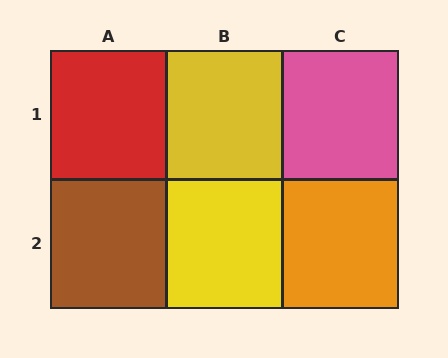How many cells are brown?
1 cell is brown.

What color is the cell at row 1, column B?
Yellow.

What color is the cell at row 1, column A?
Red.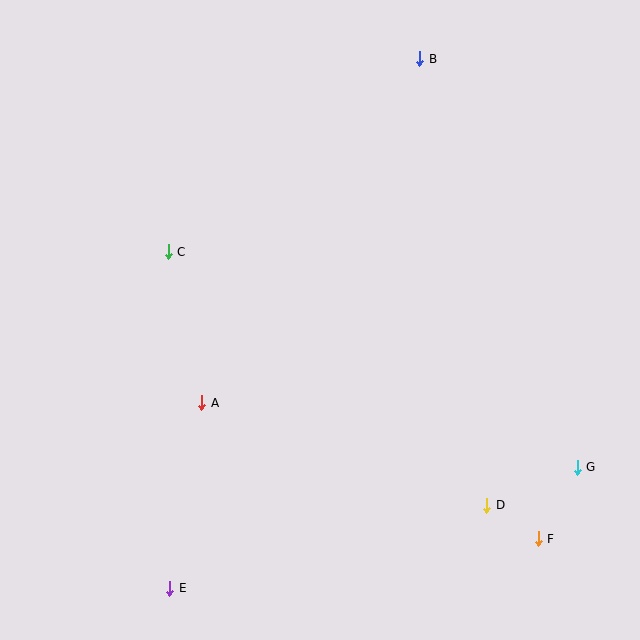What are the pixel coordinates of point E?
Point E is at (170, 588).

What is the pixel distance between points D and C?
The distance between D and C is 407 pixels.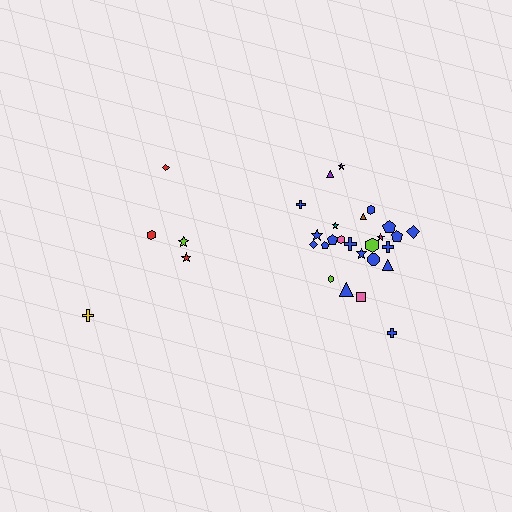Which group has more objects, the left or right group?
The right group.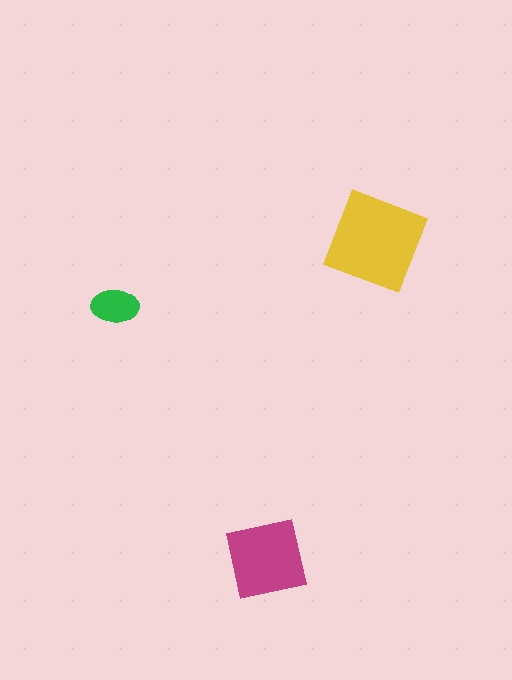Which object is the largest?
The yellow square.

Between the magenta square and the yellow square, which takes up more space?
The yellow square.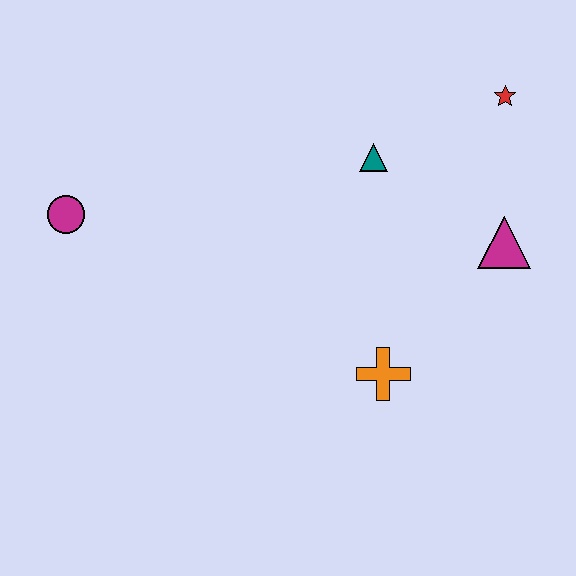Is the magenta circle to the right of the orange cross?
No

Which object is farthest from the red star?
The magenta circle is farthest from the red star.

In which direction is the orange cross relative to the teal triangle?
The orange cross is below the teal triangle.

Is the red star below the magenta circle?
No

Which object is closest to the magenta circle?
The teal triangle is closest to the magenta circle.